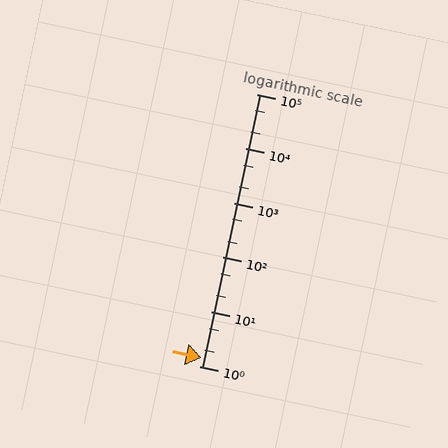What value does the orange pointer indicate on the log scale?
The pointer indicates approximately 1.4.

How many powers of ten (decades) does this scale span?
The scale spans 5 decades, from 1 to 100000.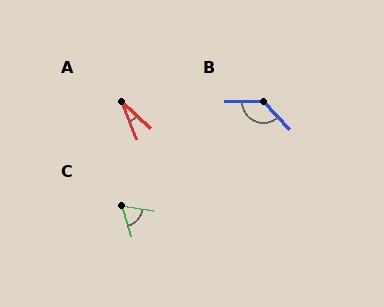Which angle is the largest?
B, at approximately 133 degrees.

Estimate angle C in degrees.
Approximately 65 degrees.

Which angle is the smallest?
A, at approximately 26 degrees.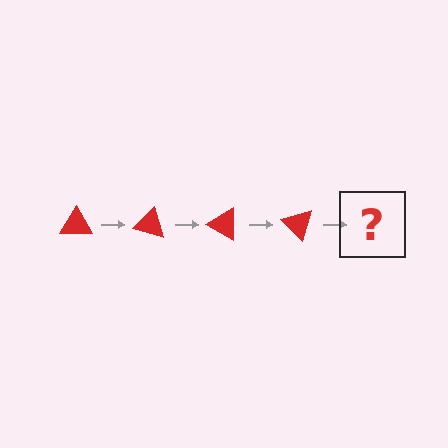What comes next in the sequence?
The next element should be a red triangle rotated 60 degrees.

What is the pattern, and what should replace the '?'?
The pattern is that the triangle rotates 15 degrees each step. The '?' should be a red triangle rotated 60 degrees.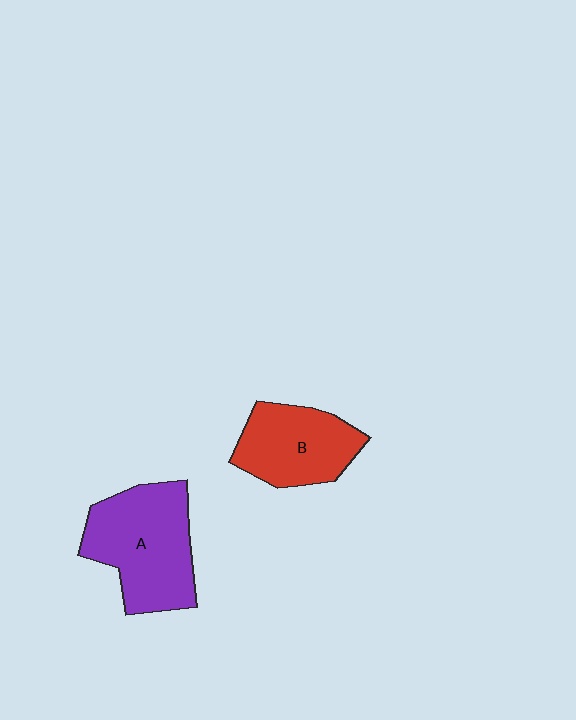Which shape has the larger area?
Shape A (purple).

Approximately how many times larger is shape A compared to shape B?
Approximately 1.3 times.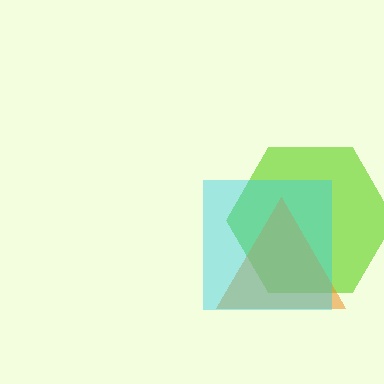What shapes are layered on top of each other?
The layered shapes are: a lime hexagon, an orange triangle, a cyan square.